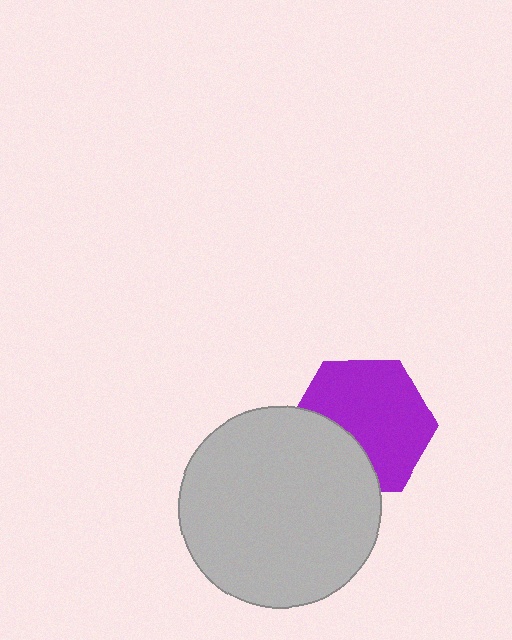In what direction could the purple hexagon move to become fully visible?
The purple hexagon could move toward the upper-right. That would shift it out from behind the light gray circle entirely.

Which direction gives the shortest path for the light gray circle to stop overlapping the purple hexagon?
Moving toward the lower-left gives the shortest separation.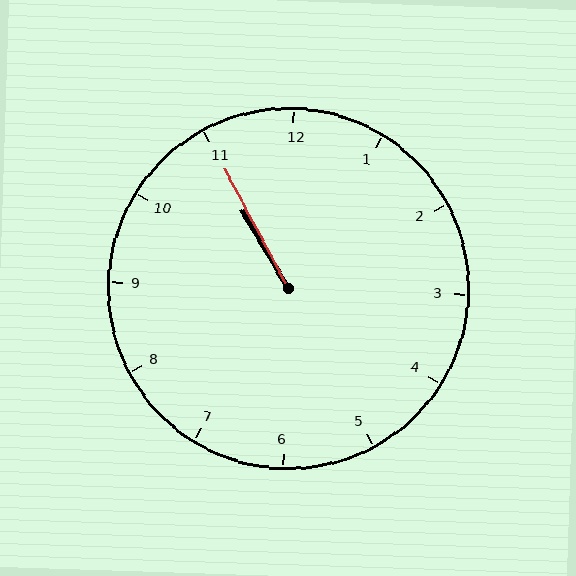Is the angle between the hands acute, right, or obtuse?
It is acute.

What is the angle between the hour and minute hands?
Approximately 2 degrees.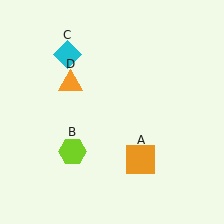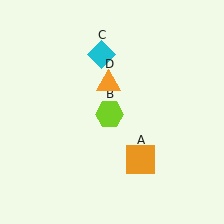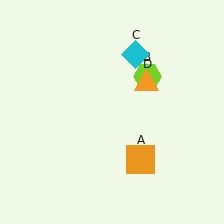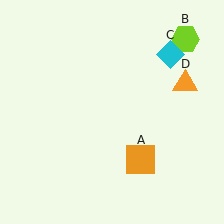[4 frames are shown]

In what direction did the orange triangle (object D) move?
The orange triangle (object D) moved right.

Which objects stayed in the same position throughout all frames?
Orange square (object A) remained stationary.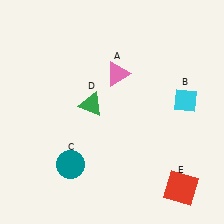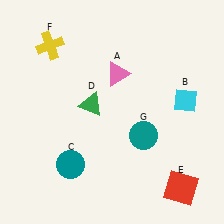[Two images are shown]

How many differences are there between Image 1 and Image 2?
There are 2 differences between the two images.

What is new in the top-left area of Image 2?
A yellow cross (F) was added in the top-left area of Image 2.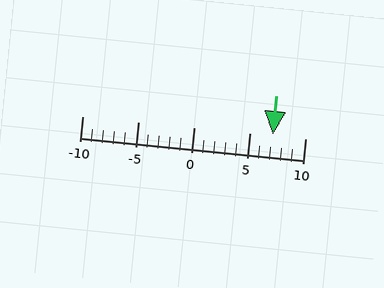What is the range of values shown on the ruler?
The ruler shows values from -10 to 10.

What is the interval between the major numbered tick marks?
The major tick marks are spaced 5 units apart.